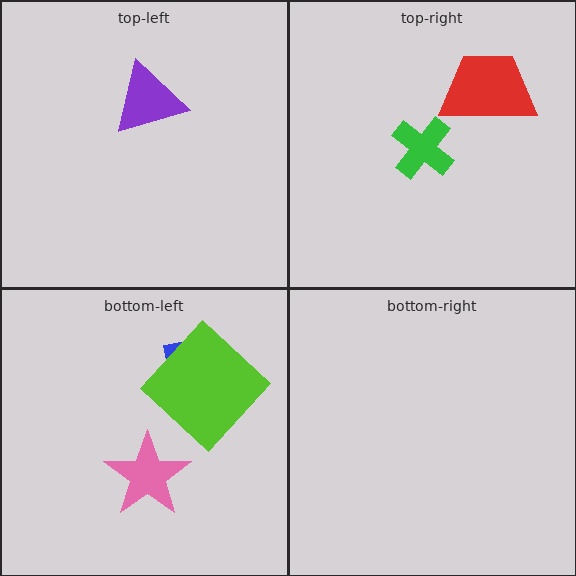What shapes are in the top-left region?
The purple triangle.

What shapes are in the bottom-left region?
The blue square, the lime diamond, the pink star.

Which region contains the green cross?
The top-right region.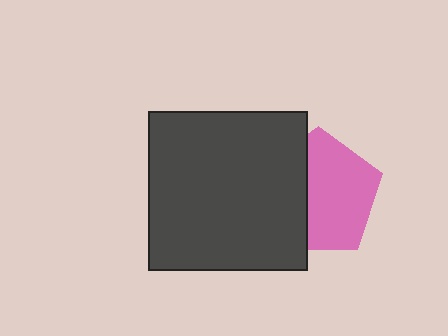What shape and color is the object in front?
The object in front is a dark gray square.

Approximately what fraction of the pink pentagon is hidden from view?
Roughly 39% of the pink pentagon is hidden behind the dark gray square.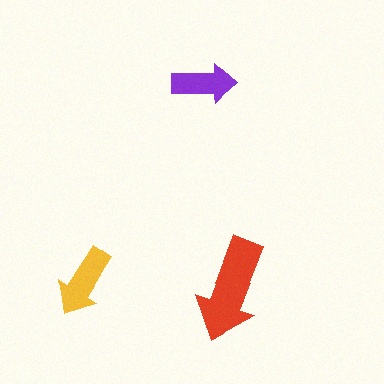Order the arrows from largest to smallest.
the red one, the yellow one, the purple one.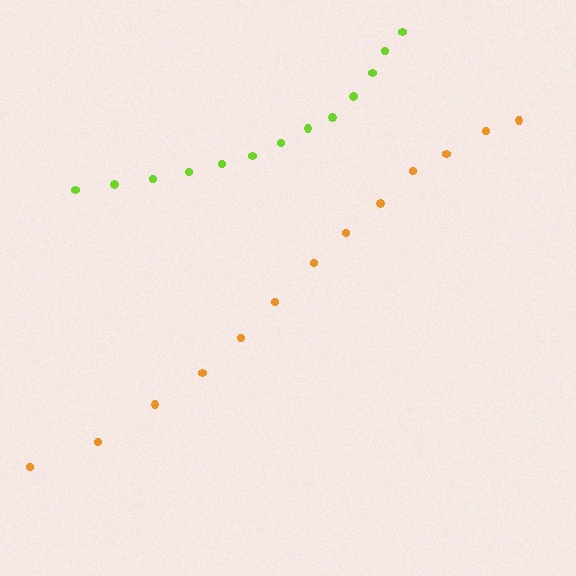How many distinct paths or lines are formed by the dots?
There are 2 distinct paths.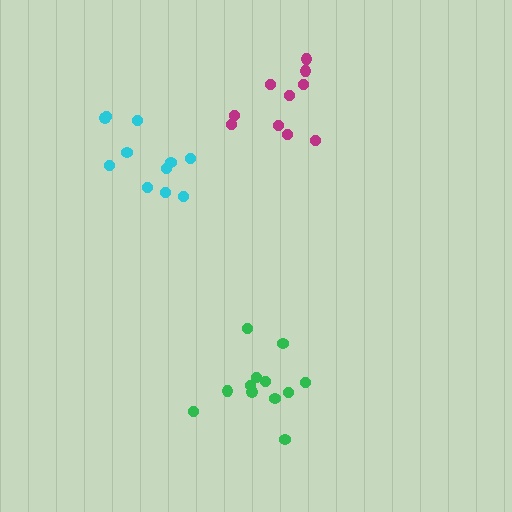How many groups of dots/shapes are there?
There are 3 groups.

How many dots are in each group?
Group 1: 12 dots, Group 2: 11 dots, Group 3: 10 dots (33 total).